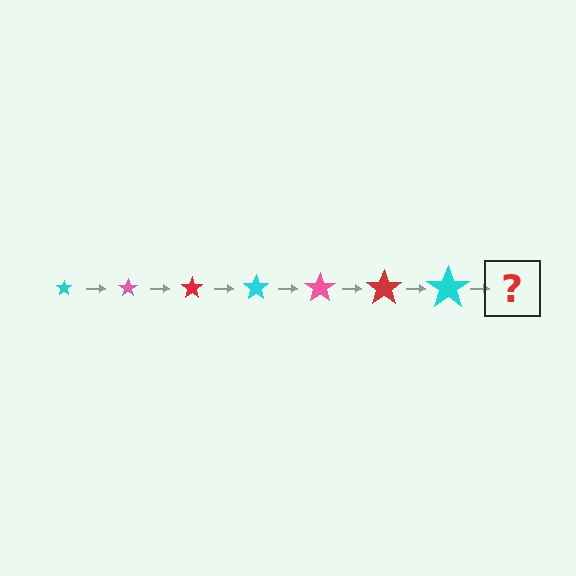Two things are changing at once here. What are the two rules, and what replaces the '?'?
The two rules are that the star grows larger each step and the color cycles through cyan, pink, and red. The '?' should be a pink star, larger than the previous one.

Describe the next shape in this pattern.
It should be a pink star, larger than the previous one.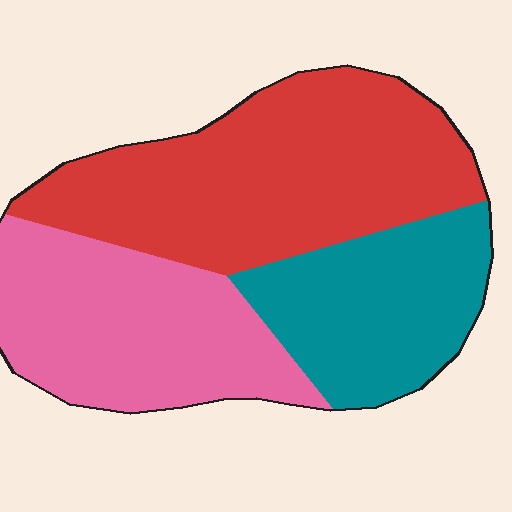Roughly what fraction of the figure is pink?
Pink covers about 30% of the figure.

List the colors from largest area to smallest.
From largest to smallest: red, pink, teal.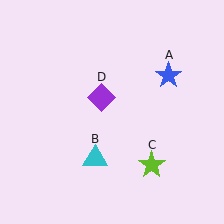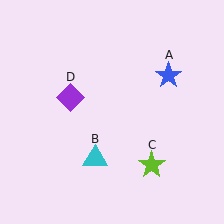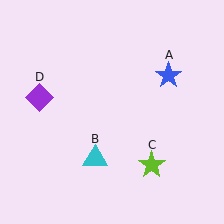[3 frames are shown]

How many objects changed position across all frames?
1 object changed position: purple diamond (object D).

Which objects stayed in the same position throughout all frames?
Blue star (object A) and cyan triangle (object B) and lime star (object C) remained stationary.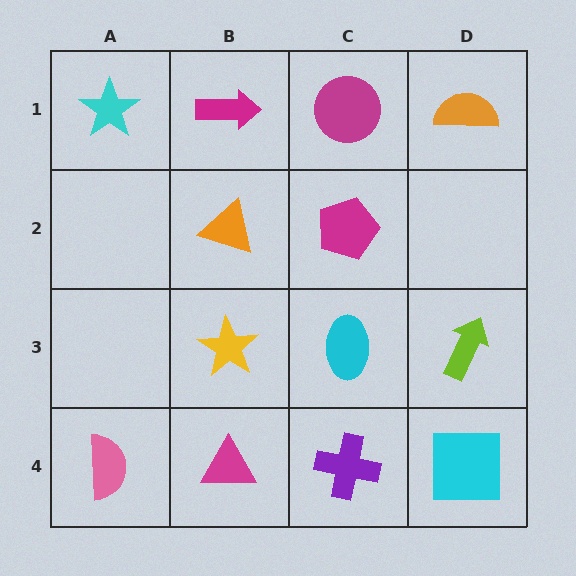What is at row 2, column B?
An orange triangle.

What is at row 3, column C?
A cyan ellipse.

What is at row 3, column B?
A yellow star.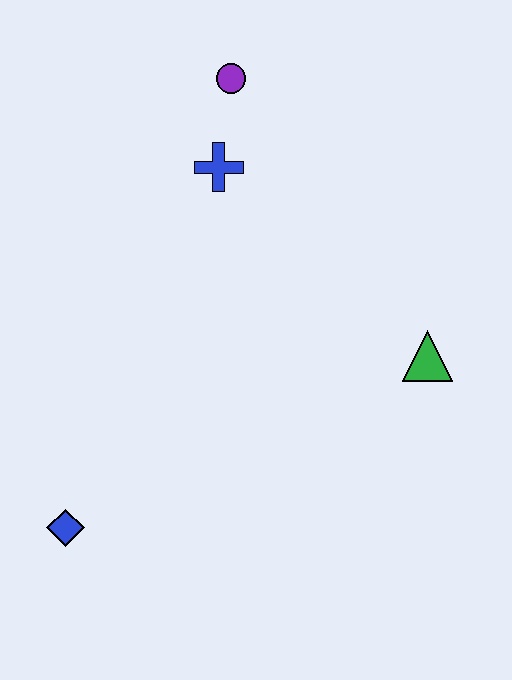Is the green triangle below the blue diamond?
No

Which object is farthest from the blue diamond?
The purple circle is farthest from the blue diamond.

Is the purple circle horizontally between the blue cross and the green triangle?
Yes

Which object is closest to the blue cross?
The purple circle is closest to the blue cross.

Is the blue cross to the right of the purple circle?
No